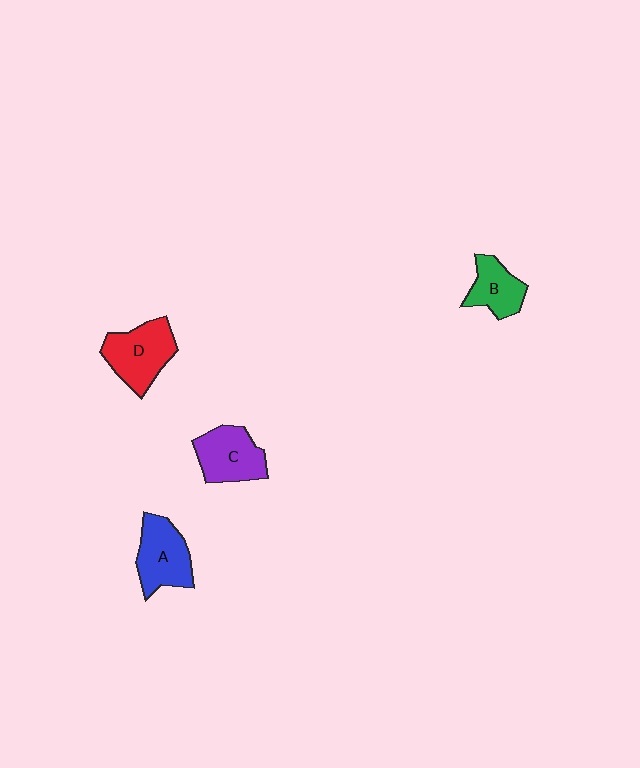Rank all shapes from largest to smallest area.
From largest to smallest: D (red), A (blue), C (purple), B (green).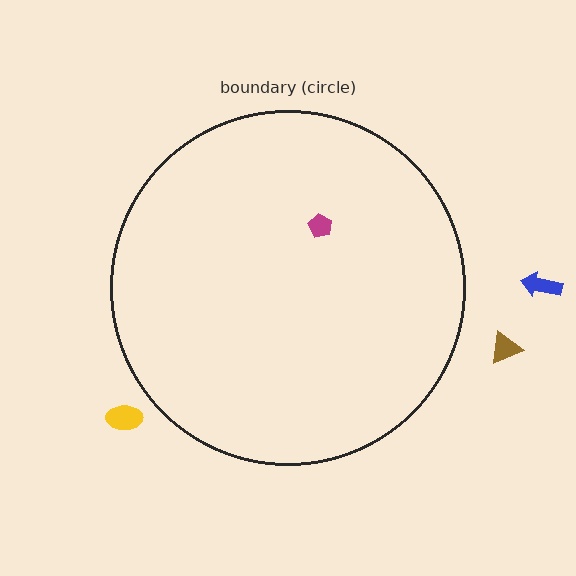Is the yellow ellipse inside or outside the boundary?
Outside.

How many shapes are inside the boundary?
1 inside, 3 outside.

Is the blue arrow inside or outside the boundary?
Outside.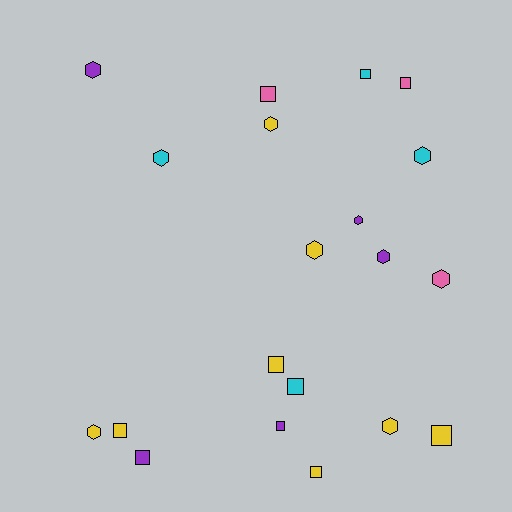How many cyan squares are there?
There are 2 cyan squares.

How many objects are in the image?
There are 20 objects.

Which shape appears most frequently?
Hexagon, with 10 objects.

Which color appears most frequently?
Yellow, with 8 objects.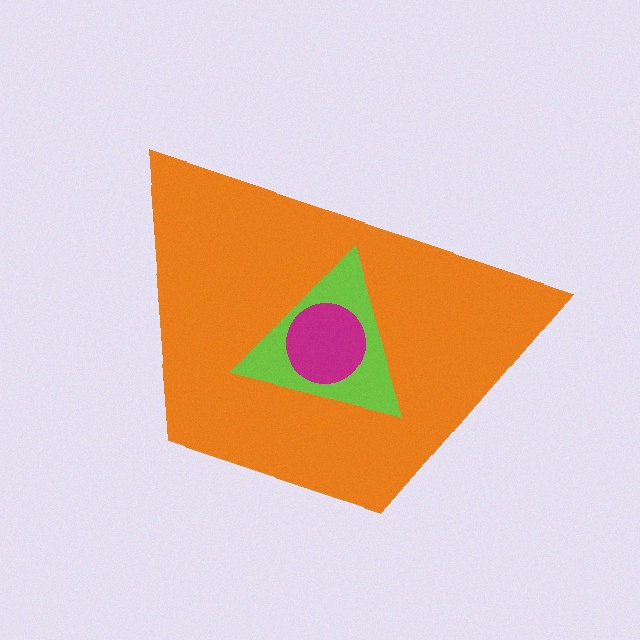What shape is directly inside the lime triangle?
The magenta circle.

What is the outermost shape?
The orange trapezoid.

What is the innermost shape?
The magenta circle.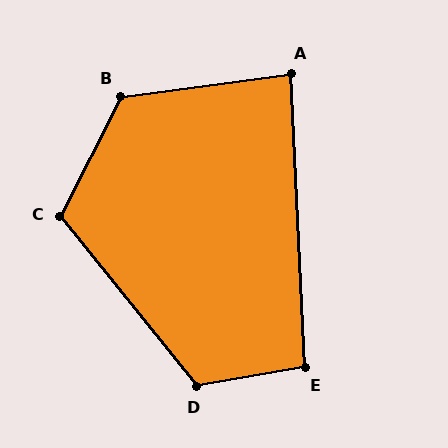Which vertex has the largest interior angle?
B, at approximately 124 degrees.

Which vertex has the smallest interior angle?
A, at approximately 85 degrees.